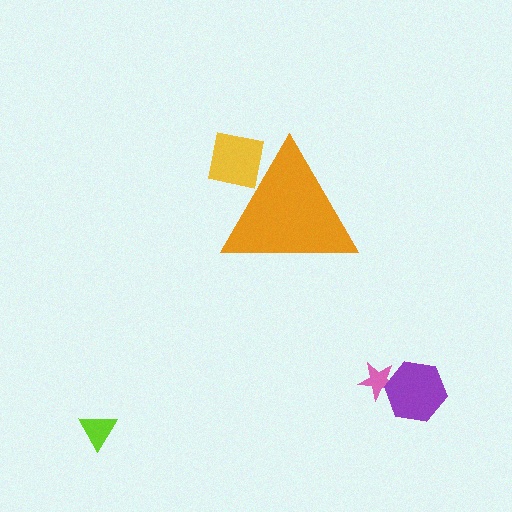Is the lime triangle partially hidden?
No, the lime triangle is fully visible.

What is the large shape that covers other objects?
An orange triangle.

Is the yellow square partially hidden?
Yes, the yellow square is partially hidden behind the orange triangle.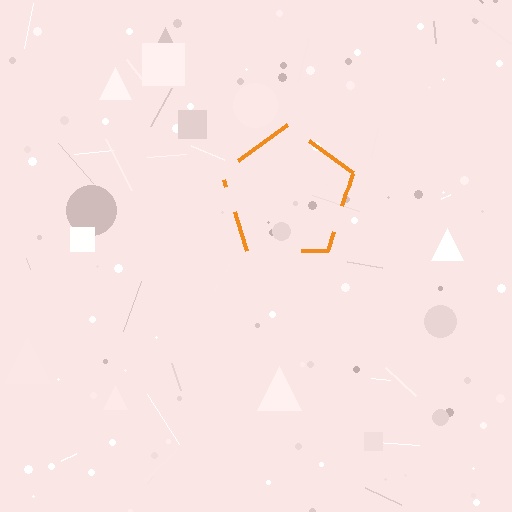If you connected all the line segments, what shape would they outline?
They would outline a pentagon.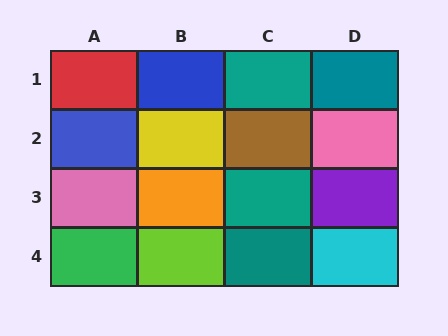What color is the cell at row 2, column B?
Yellow.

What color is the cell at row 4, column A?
Green.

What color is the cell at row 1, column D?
Teal.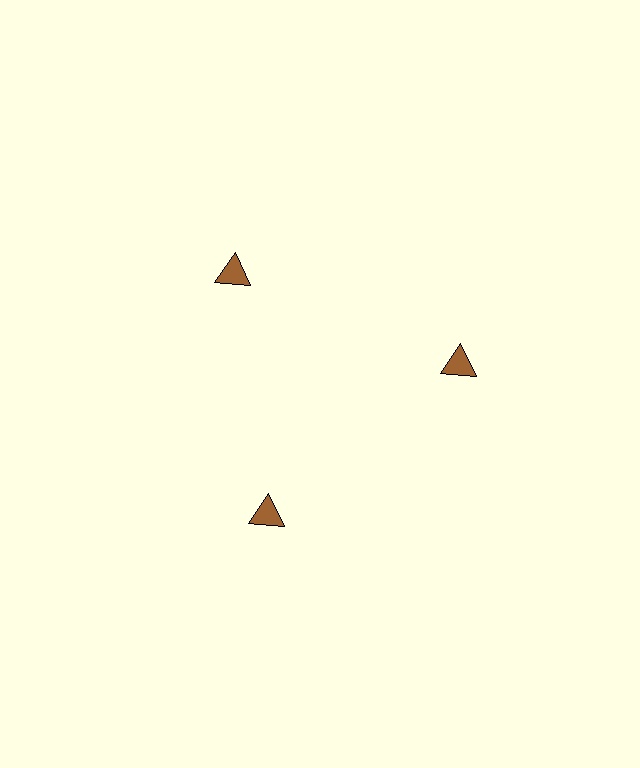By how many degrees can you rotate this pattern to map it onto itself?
The pattern maps onto itself every 120 degrees of rotation.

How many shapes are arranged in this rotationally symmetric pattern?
There are 3 shapes, arranged in 3 groups of 1.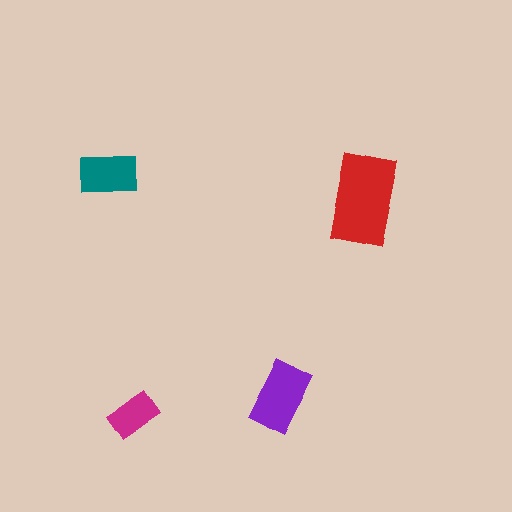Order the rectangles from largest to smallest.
the red one, the purple one, the teal one, the magenta one.